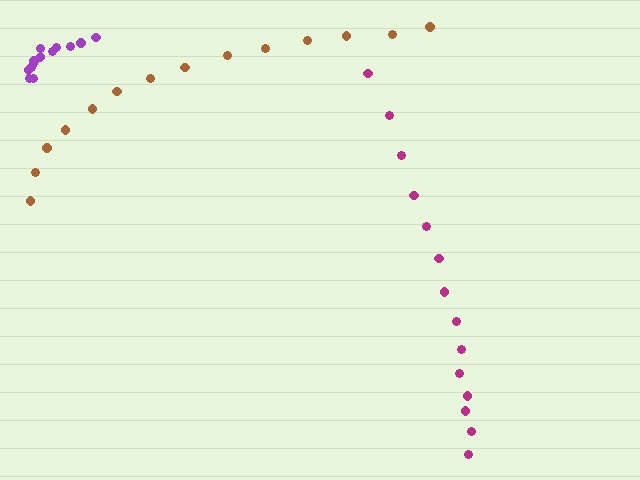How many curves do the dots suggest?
There are 3 distinct paths.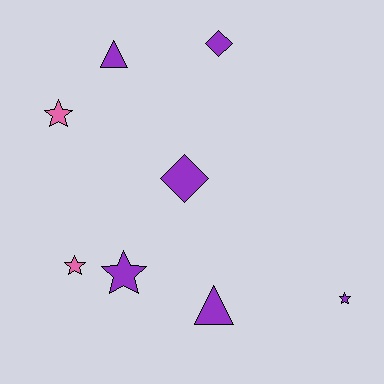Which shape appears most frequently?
Star, with 4 objects.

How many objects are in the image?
There are 8 objects.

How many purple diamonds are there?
There are 2 purple diamonds.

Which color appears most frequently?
Purple, with 6 objects.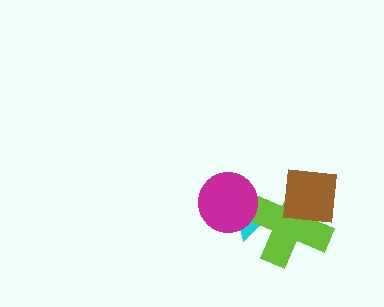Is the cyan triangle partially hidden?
Yes, it is partially covered by another shape.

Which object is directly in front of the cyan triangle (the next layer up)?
The lime cross is directly in front of the cyan triangle.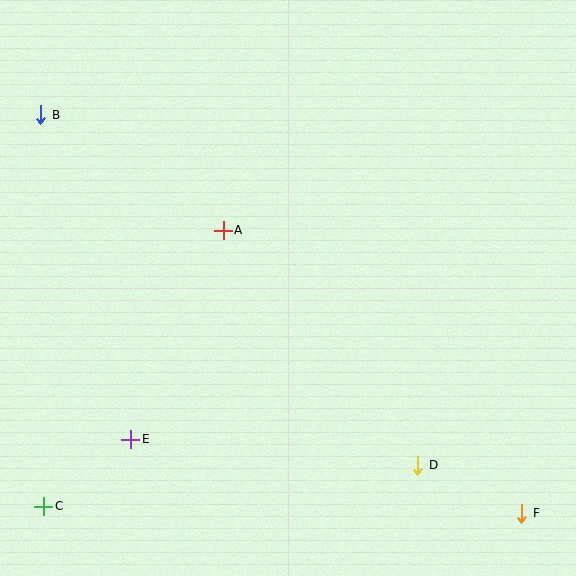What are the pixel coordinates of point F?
Point F is at (522, 514).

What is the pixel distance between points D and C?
The distance between D and C is 376 pixels.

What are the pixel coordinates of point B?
Point B is at (41, 114).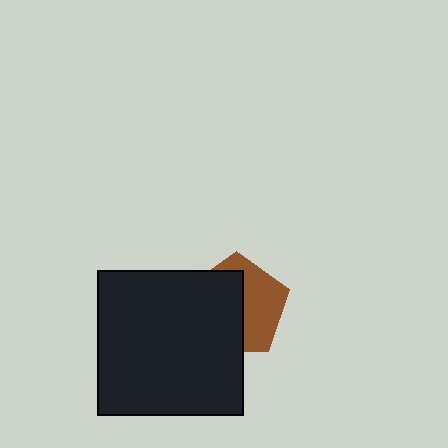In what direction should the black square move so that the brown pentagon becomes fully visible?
The black square should move left. That is the shortest direction to clear the overlap and leave the brown pentagon fully visible.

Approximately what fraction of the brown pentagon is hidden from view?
Roughly 55% of the brown pentagon is hidden behind the black square.